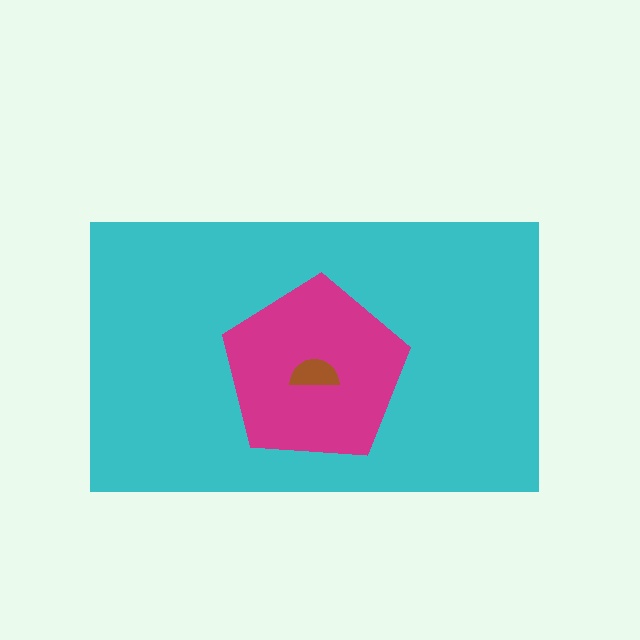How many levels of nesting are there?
3.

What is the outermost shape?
The cyan rectangle.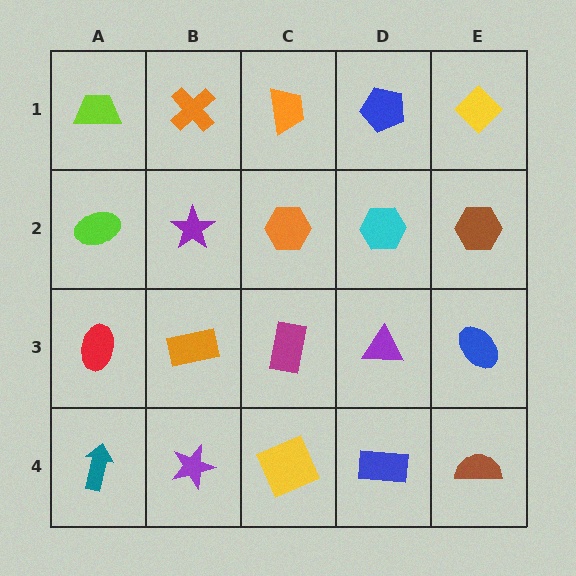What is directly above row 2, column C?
An orange trapezoid.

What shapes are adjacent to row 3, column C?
An orange hexagon (row 2, column C), a yellow square (row 4, column C), an orange rectangle (row 3, column B), a purple triangle (row 3, column D).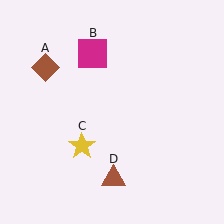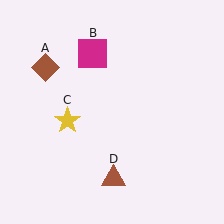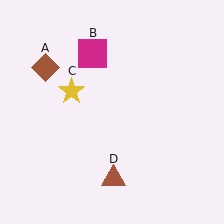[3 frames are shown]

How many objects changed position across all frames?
1 object changed position: yellow star (object C).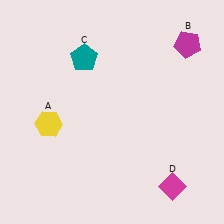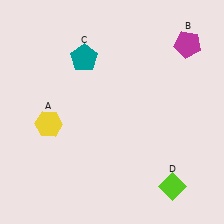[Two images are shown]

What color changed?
The diamond (D) changed from magenta in Image 1 to lime in Image 2.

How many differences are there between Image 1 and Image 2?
There is 1 difference between the two images.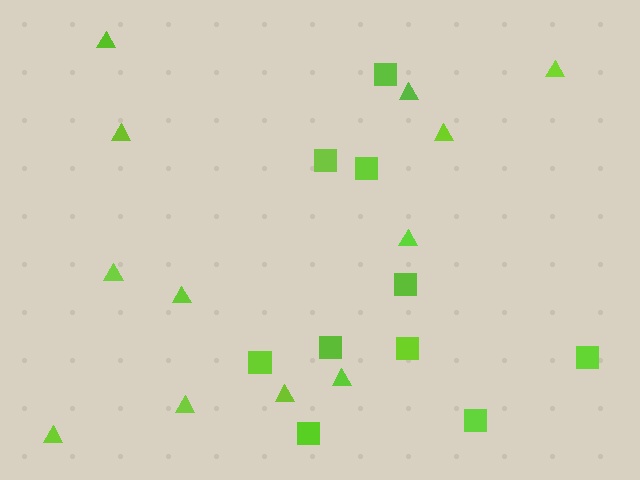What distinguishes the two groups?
There are 2 groups: one group of triangles (12) and one group of squares (10).